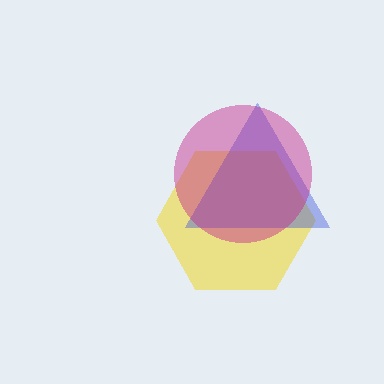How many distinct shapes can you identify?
There are 3 distinct shapes: a yellow hexagon, a blue triangle, a magenta circle.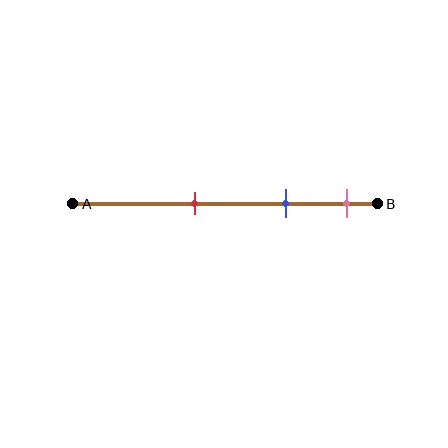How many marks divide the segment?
There are 3 marks dividing the segment.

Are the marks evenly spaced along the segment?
Yes, the marks are approximately evenly spaced.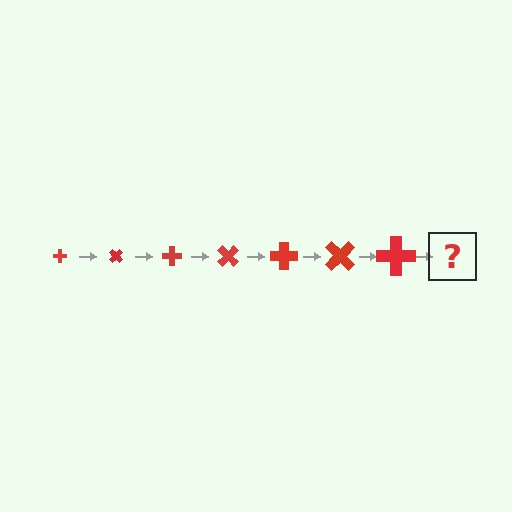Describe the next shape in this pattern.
It should be a cross, larger than the previous one and rotated 315 degrees from the start.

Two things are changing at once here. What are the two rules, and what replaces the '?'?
The two rules are that the cross grows larger each step and it rotates 45 degrees each step. The '?' should be a cross, larger than the previous one and rotated 315 degrees from the start.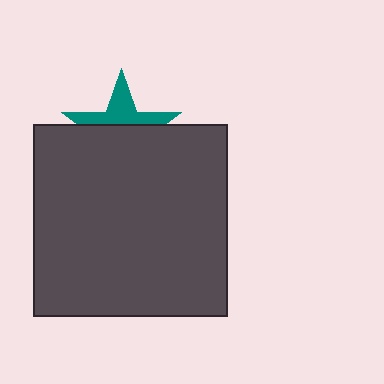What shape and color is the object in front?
The object in front is a dark gray rectangle.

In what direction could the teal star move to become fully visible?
The teal star could move up. That would shift it out from behind the dark gray rectangle entirely.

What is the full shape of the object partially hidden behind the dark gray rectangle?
The partially hidden object is a teal star.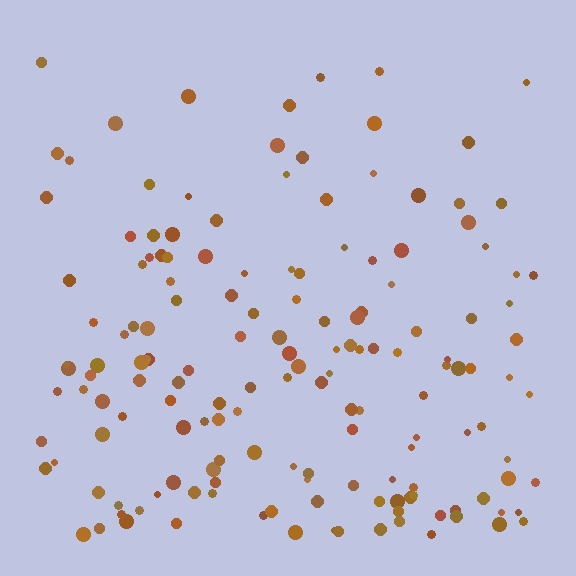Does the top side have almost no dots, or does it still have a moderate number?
Still a moderate number, just noticeably fewer than the bottom.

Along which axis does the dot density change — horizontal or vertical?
Vertical.